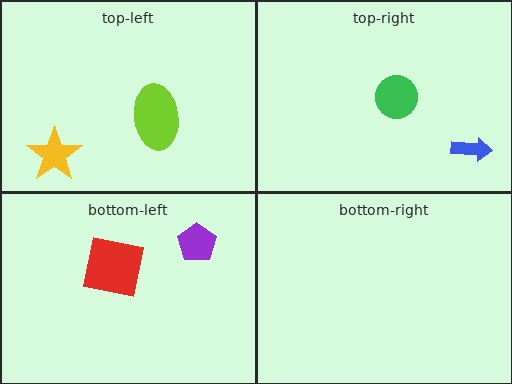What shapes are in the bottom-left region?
The purple pentagon, the red square.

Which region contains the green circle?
The top-right region.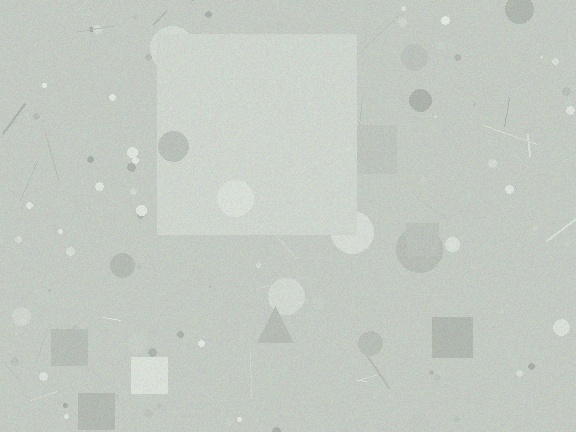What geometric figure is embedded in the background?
A square is embedded in the background.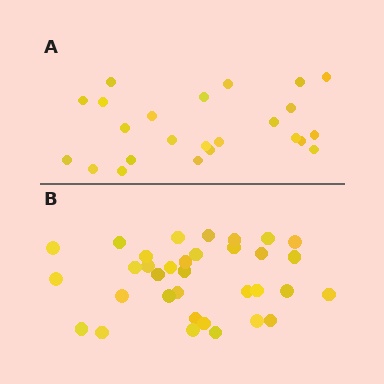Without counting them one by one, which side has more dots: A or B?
Region B (the bottom region) has more dots.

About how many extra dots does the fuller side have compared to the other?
Region B has roughly 10 or so more dots than region A.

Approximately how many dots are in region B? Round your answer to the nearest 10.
About 30 dots. (The exact count is 34, which rounds to 30.)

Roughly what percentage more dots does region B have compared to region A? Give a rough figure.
About 40% more.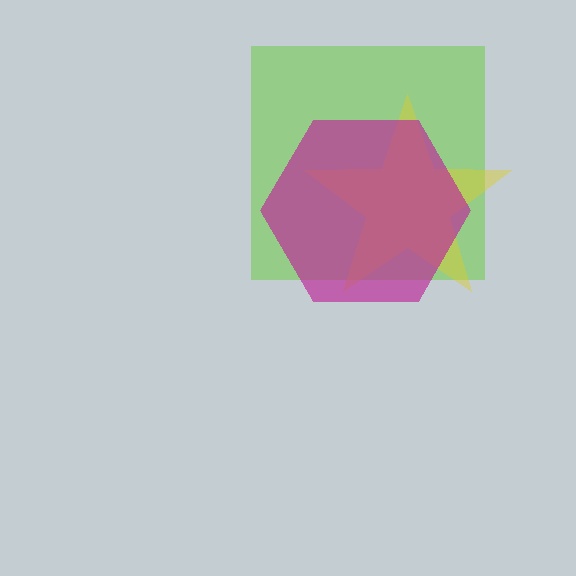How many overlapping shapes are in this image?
There are 3 overlapping shapes in the image.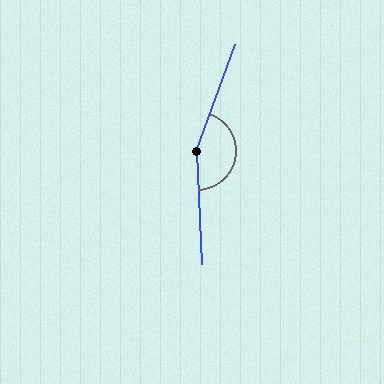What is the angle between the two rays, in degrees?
Approximately 157 degrees.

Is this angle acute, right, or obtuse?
It is obtuse.